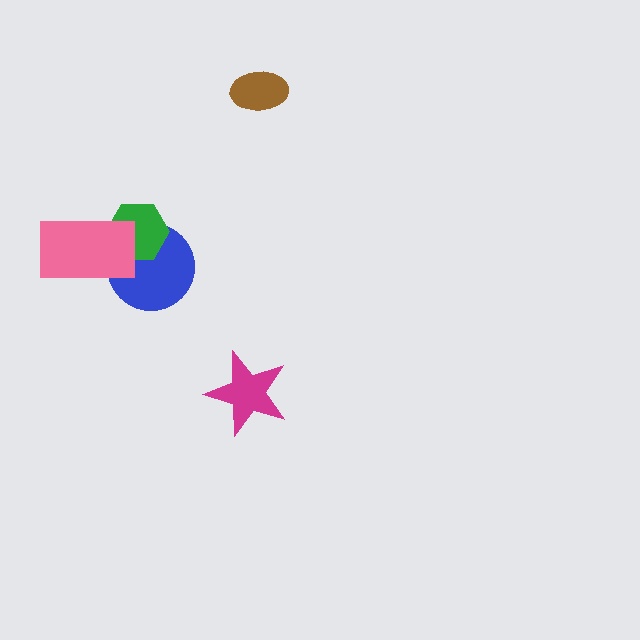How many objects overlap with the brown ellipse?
0 objects overlap with the brown ellipse.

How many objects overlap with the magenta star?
0 objects overlap with the magenta star.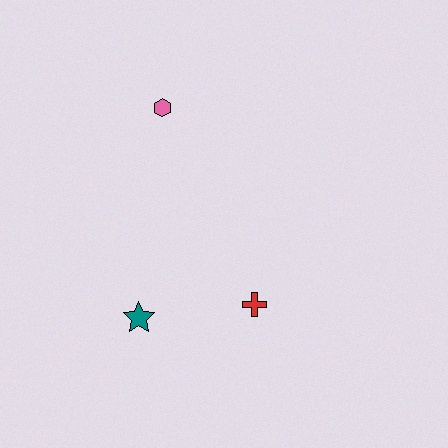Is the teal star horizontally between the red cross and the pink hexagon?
No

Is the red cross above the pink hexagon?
No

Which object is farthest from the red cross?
The pink hexagon is farthest from the red cross.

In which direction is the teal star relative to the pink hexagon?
The teal star is below the pink hexagon.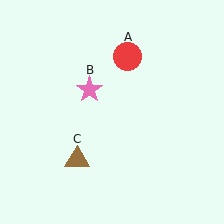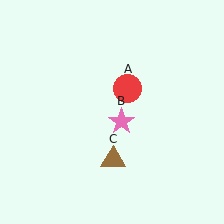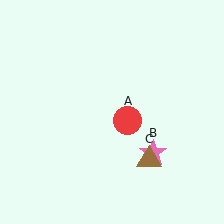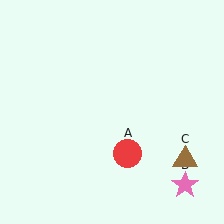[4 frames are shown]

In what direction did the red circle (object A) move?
The red circle (object A) moved down.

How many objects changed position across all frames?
3 objects changed position: red circle (object A), pink star (object B), brown triangle (object C).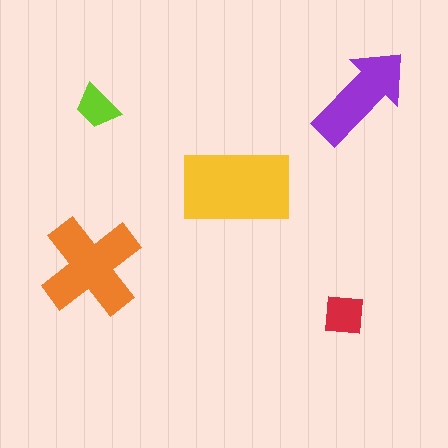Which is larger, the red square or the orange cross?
The orange cross.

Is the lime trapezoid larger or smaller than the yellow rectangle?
Smaller.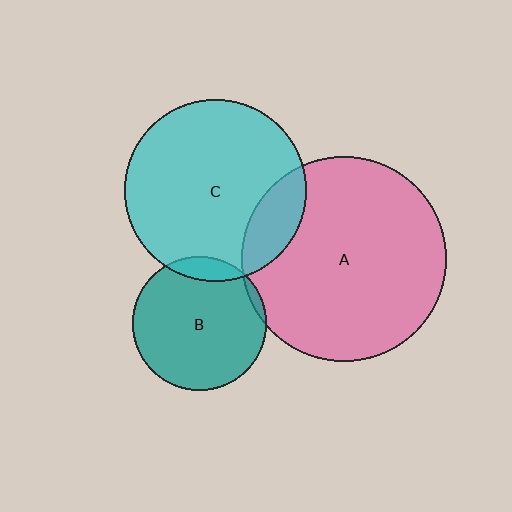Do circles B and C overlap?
Yes.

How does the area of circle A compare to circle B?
Approximately 2.3 times.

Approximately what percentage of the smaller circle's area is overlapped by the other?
Approximately 10%.